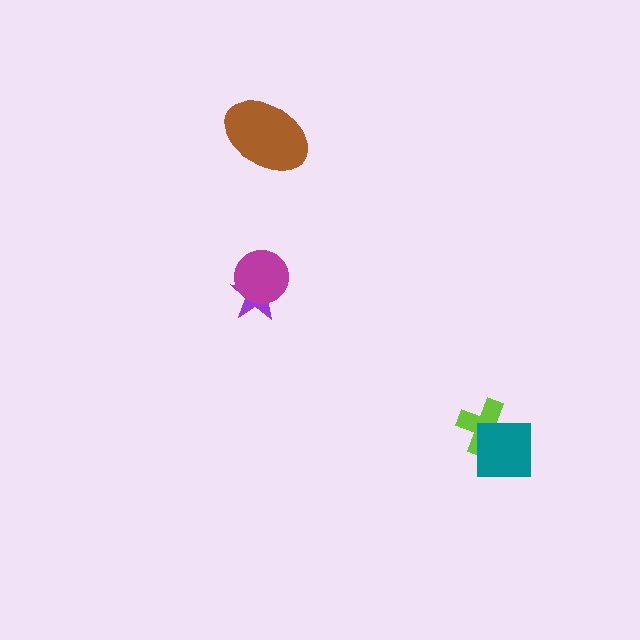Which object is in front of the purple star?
The magenta circle is in front of the purple star.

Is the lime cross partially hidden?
Yes, it is partially covered by another shape.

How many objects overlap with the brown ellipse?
0 objects overlap with the brown ellipse.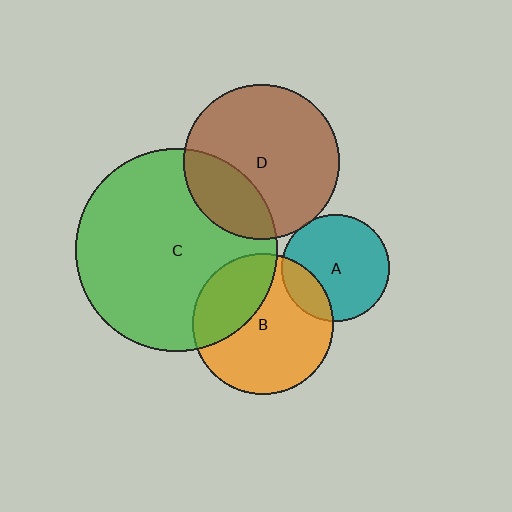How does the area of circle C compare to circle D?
Approximately 1.7 times.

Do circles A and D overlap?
Yes.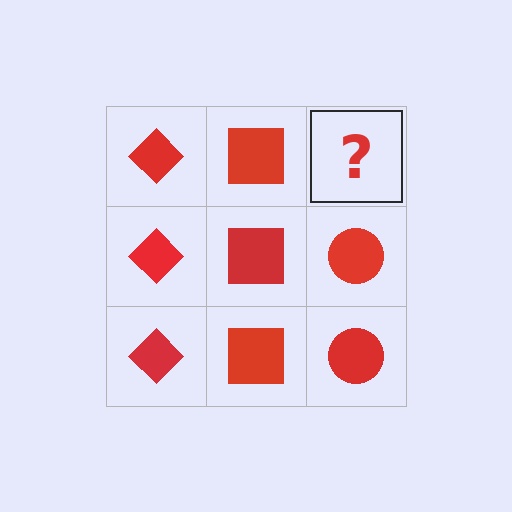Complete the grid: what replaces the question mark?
The question mark should be replaced with a red circle.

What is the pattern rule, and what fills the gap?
The rule is that each column has a consistent shape. The gap should be filled with a red circle.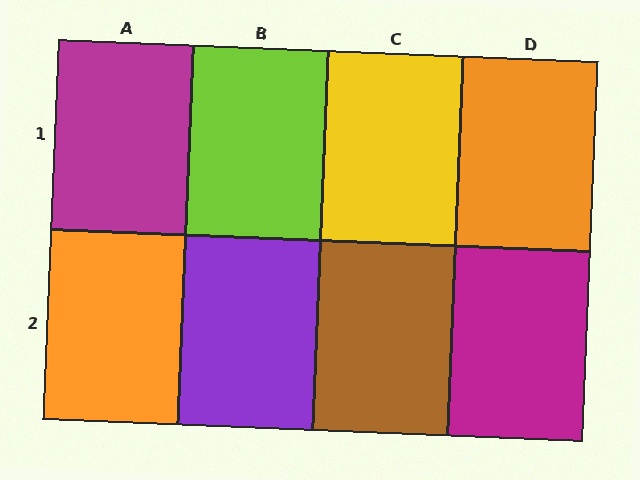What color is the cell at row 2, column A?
Orange.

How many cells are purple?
1 cell is purple.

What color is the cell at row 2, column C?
Brown.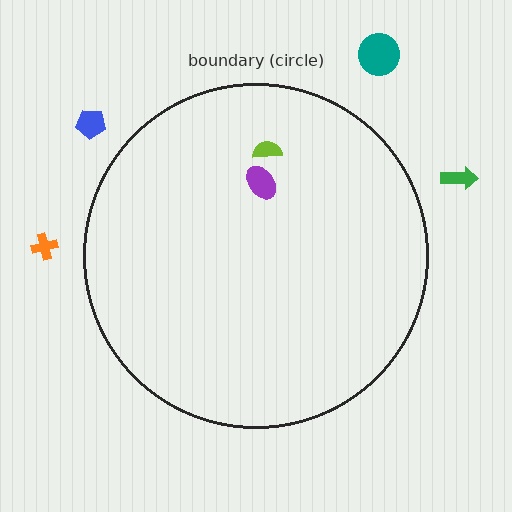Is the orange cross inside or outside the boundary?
Outside.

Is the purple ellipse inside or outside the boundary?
Inside.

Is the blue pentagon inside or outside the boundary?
Outside.